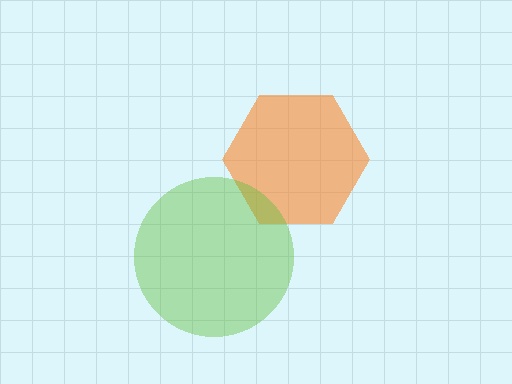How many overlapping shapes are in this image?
There are 2 overlapping shapes in the image.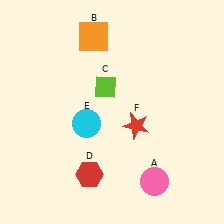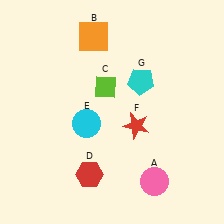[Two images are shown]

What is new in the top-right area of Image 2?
A cyan pentagon (G) was added in the top-right area of Image 2.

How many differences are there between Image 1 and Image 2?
There is 1 difference between the two images.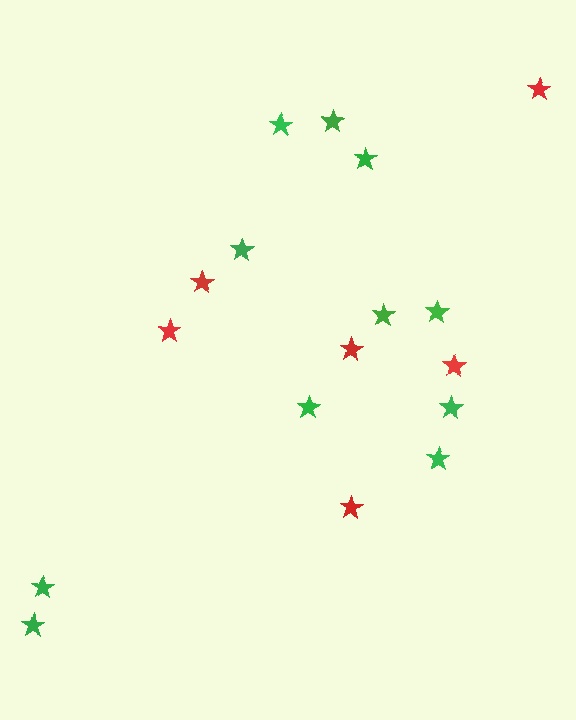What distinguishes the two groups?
There are 2 groups: one group of red stars (6) and one group of green stars (11).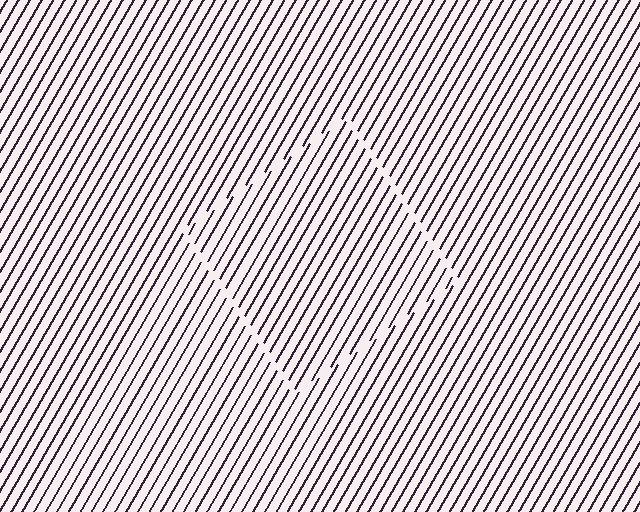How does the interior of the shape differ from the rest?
The interior of the shape contains the same grating, shifted by half a period — the contour is defined by the phase discontinuity where line-ends from the inner and outer gratings abut.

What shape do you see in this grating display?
An illusory square. The interior of the shape contains the same grating, shifted by half a period — the contour is defined by the phase discontinuity where line-ends from the inner and outer gratings abut.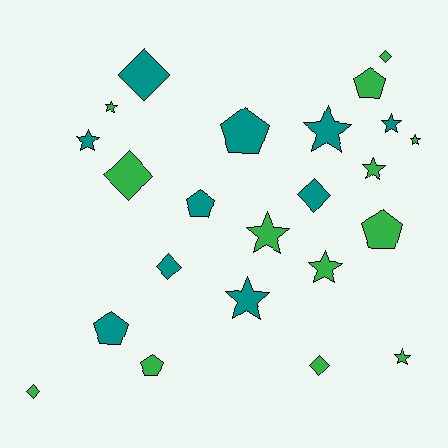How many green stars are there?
There are 6 green stars.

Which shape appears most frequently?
Star, with 10 objects.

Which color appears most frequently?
Green, with 13 objects.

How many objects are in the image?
There are 23 objects.